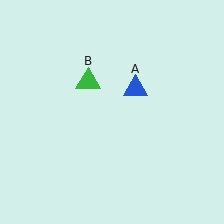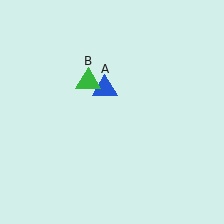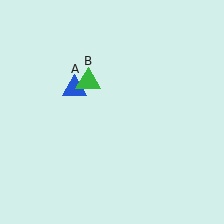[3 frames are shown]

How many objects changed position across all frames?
1 object changed position: blue triangle (object A).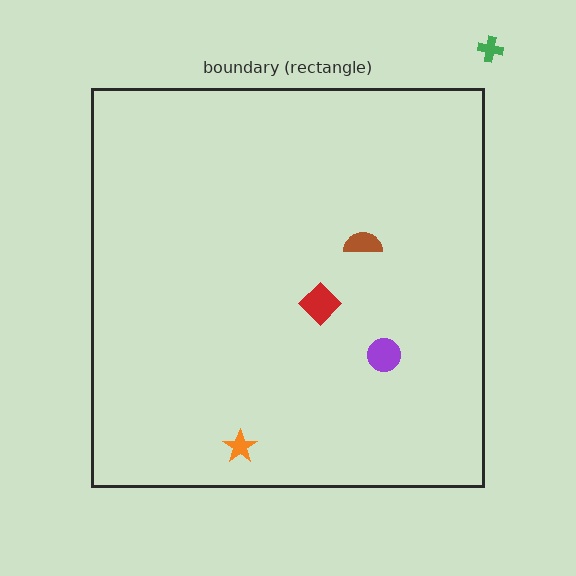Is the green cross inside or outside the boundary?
Outside.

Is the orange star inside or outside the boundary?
Inside.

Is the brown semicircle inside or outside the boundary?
Inside.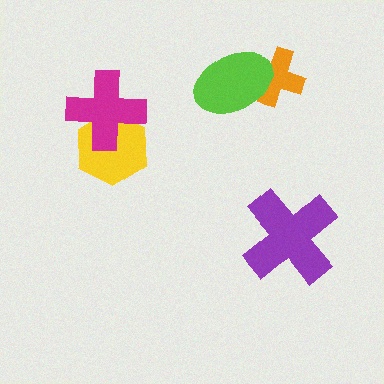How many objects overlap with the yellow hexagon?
1 object overlaps with the yellow hexagon.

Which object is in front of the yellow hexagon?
The magenta cross is in front of the yellow hexagon.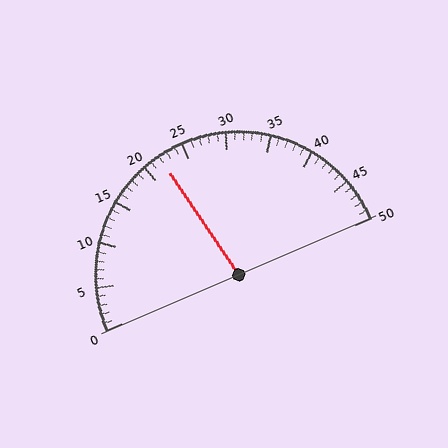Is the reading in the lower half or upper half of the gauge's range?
The reading is in the lower half of the range (0 to 50).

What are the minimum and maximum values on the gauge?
The gauge ranges from 0 to 50.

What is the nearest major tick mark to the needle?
The nearest major tick mark is 20.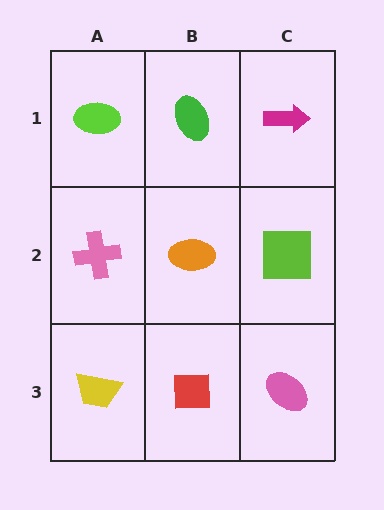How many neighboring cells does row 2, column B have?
4.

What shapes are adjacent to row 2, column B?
A green ellipse (row 1, column B), a red square (row 3, column B), a pink cross (row 2, column A), a lime square (row 2, column C).